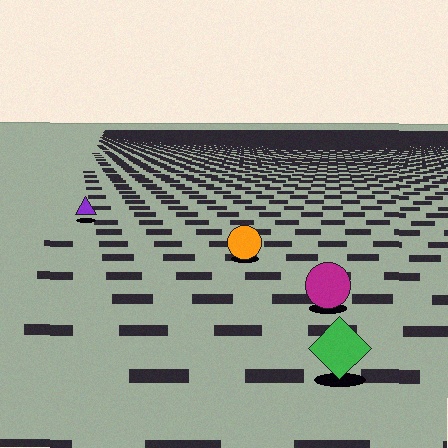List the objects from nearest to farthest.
From nearest to farthest: the green diamond, the magenta circle, the orange circle, the purple triangle.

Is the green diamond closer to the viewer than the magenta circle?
Yes. The green diamond is closer — you can tell from the texture gradient: the ground texture is coarser near it.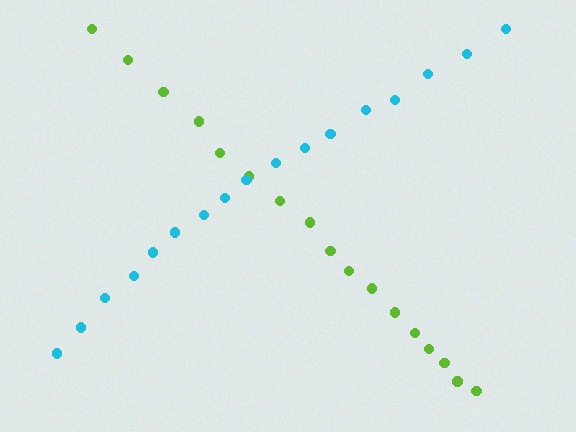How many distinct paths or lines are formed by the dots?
There are 2 distinct paths.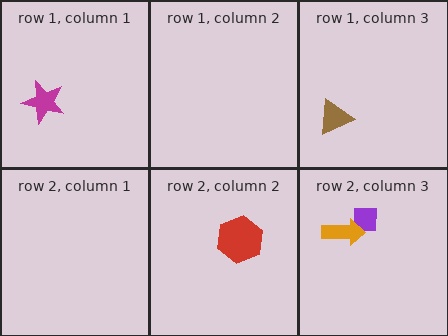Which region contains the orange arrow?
The row 2, column 3 region.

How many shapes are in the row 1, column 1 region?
1.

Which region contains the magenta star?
The row 1, column 1 region.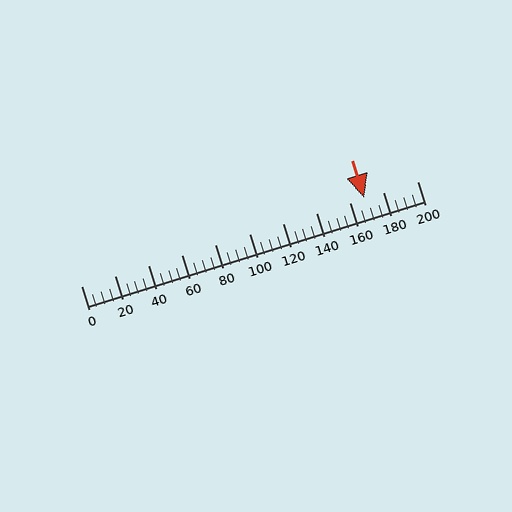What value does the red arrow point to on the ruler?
The red arrow points to approximately 168.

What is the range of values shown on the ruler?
The ruler shows values from 0 to 200.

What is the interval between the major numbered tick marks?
The major tick marks are spaced 20 units apart.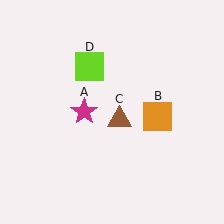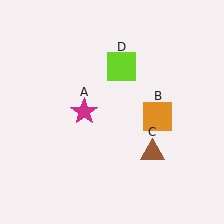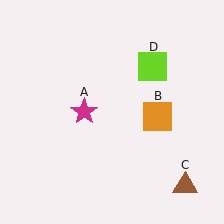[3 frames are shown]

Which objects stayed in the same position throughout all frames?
Magenta star (object A) and orange square (object B) remained stationary.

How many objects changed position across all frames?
2 objects changed position: brown triangle (object C), lime square (object D).